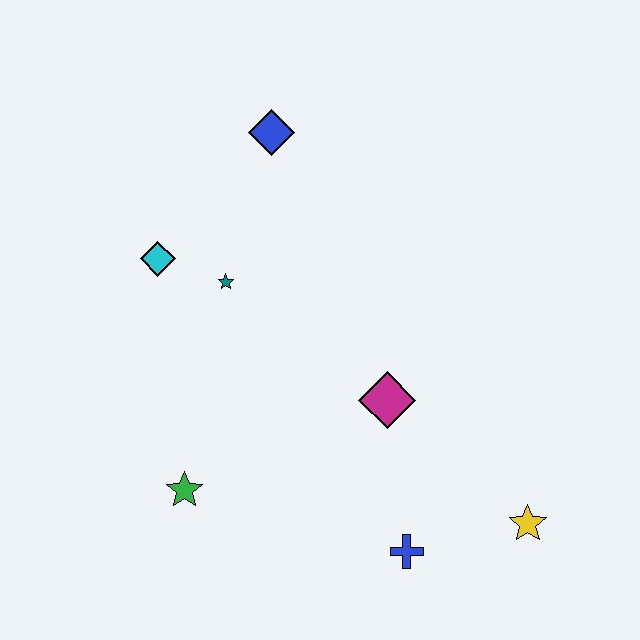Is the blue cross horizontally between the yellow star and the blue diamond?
Yes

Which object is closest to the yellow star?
The blue cross is closest to the yellow star.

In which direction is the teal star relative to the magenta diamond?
The teal star is to the left of the magenta diamond.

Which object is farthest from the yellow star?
The blue diamond is farthest from the yellow star.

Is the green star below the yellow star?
No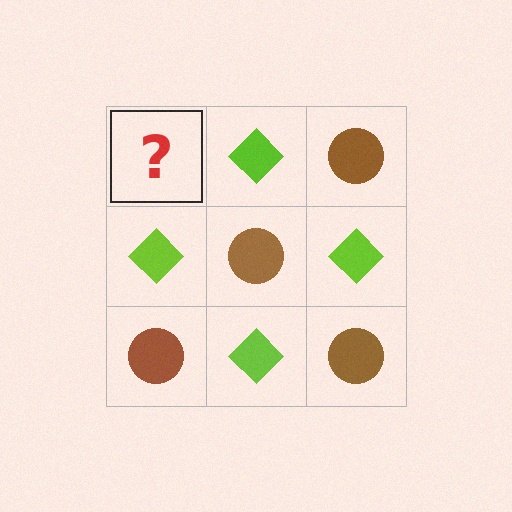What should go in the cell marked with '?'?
The missing cell should contain a brown circle.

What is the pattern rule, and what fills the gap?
The rule is that it alternates brown circle and lime diamond in a checkerboard pattern. The gap should be filled with a brown circle.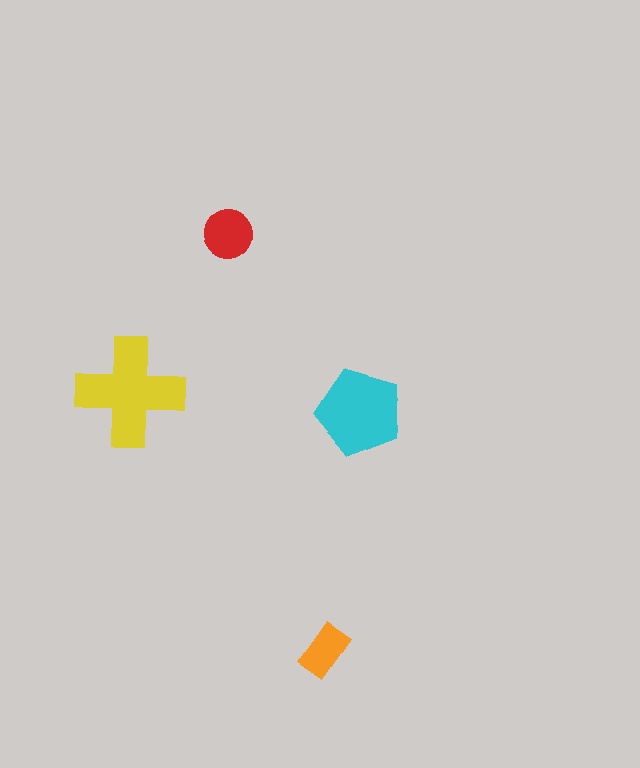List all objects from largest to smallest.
The yellow cross, the cyan pentagon, the red circle, the orange rectangle.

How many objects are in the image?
There are 4 objects in the image.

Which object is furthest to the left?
The yellow cross is leftmost.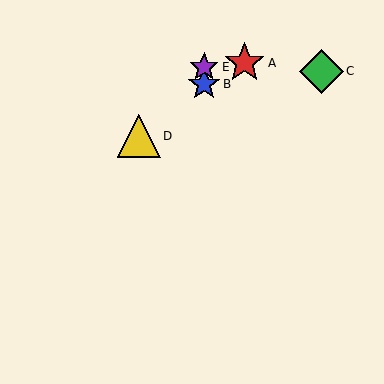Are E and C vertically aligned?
No, E is at x≈204 and C is at x≈321.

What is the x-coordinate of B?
Object B is at x≈204.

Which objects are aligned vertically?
Objects B, E are aligned vertically.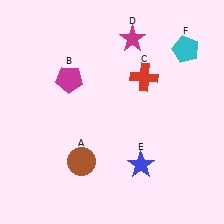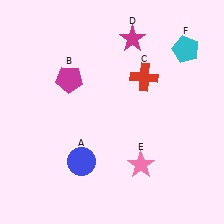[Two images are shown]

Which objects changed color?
A changed from brown to blue. E changed from blue to pink.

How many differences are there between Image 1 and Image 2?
There are 2 differences between the two images.